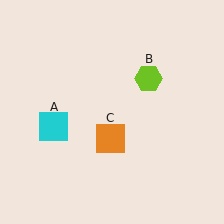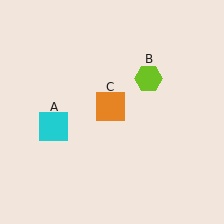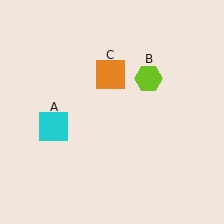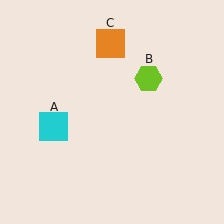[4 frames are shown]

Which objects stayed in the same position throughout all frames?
Cyan square (object A) and lime hexagon (object B) remained stationary.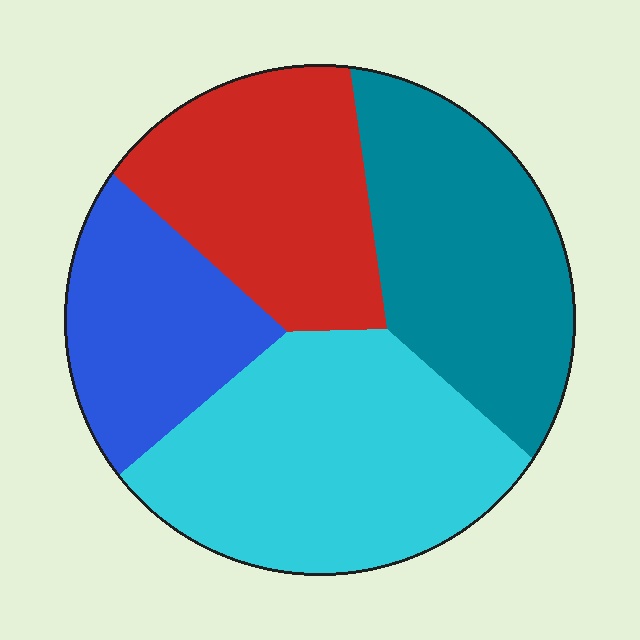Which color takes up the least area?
Blue, at roughly 20%.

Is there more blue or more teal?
Teal.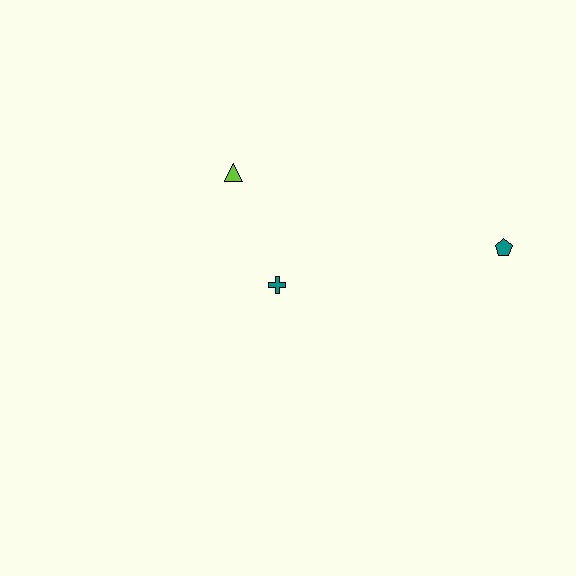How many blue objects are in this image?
There are no blue objects.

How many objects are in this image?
There are 3 objects.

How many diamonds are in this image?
There are no diamonds.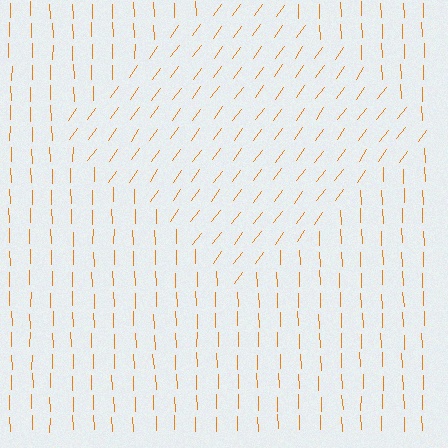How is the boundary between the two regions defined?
The boundary is defined purely by a change in line orientation (approximately 37 degrees difference). All lines are the same color and thickness.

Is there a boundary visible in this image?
Yes, there is a texture boundary formed by a change in line orientation.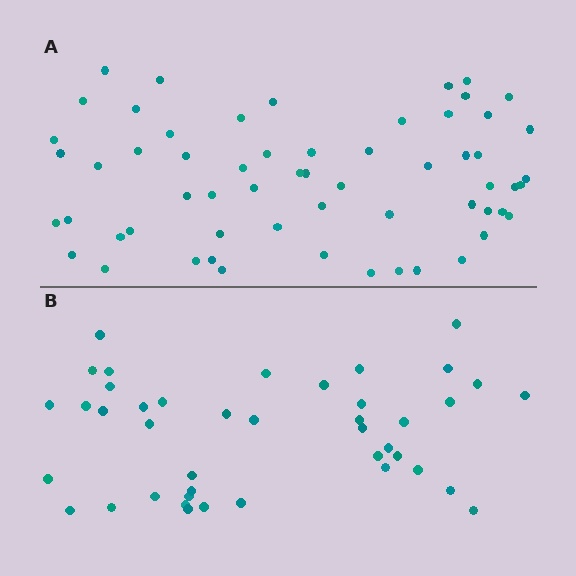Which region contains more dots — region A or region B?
Region A (the top region) has more dots.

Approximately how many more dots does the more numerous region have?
Region A has approximately 20 more dots than region B.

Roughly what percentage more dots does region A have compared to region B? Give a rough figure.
About 45% more.